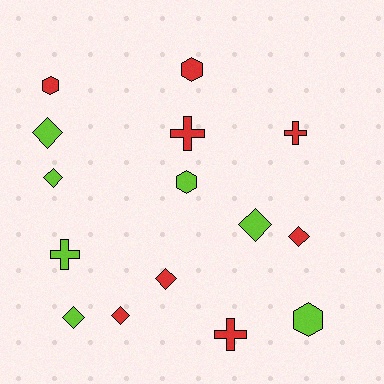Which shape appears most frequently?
Diamond, with 7 objects.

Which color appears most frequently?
Red, with 8 objects.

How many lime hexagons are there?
There are 2 lime hexagons.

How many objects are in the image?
There are 15 objects.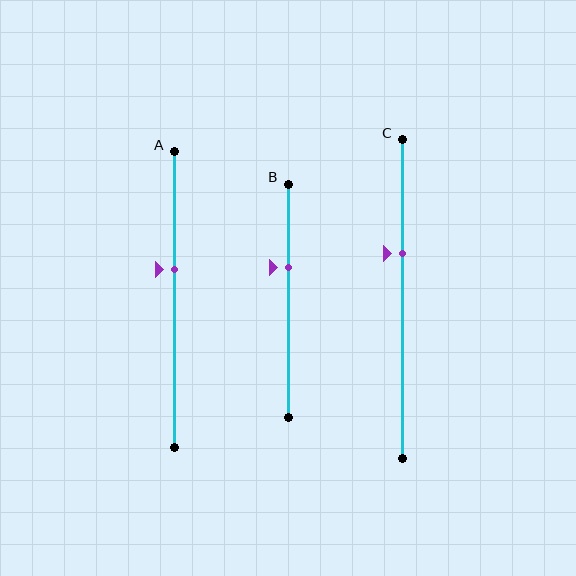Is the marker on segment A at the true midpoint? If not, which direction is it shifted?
No, the marker on segment A is shifted upward by about 10% of the segment length.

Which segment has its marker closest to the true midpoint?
Segment A has its marker closest to the true midpoint.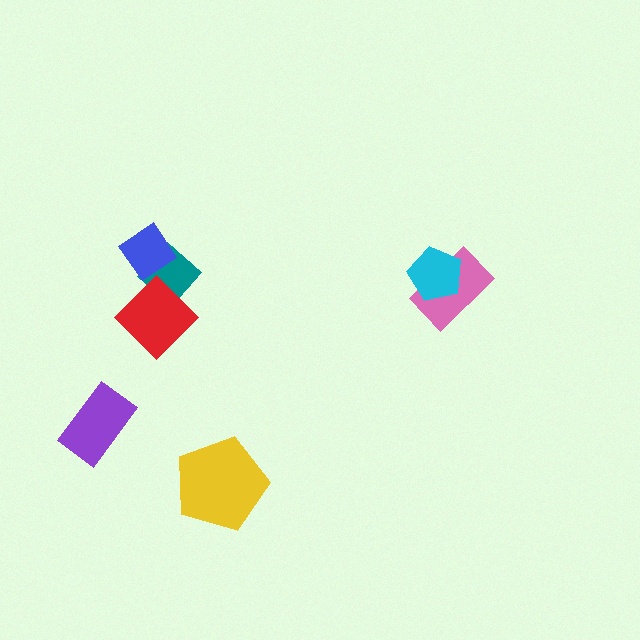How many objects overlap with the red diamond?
1 object overlaps with the red diamond.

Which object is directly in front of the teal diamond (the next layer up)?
The red diamond is directly in front of the teal diamond.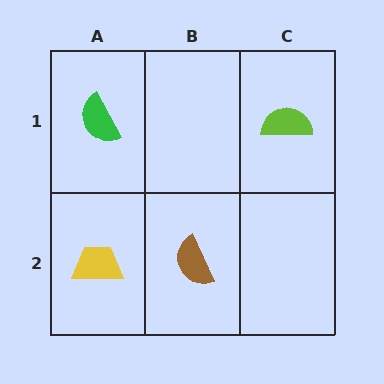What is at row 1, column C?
A lime semicircle.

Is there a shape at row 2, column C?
No, that cell is empty.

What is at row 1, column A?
A green semicircle.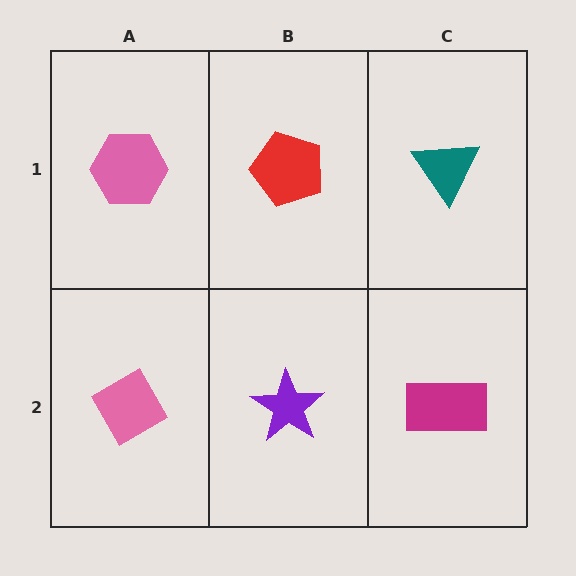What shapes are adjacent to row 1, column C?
A magenta rectangle (row 2, column C), a red pentagon (row 1, column B).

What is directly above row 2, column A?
A pink hexagon.